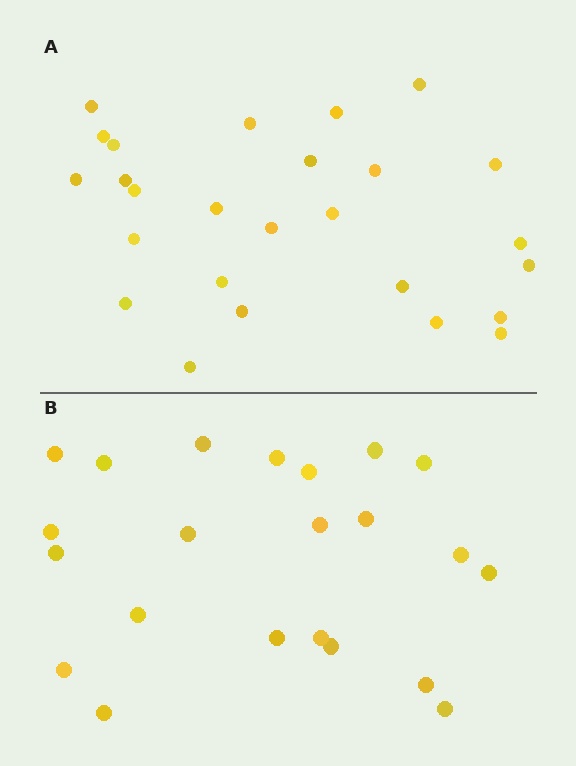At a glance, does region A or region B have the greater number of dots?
Region A (the top region) has more dots.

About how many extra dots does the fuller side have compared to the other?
Region A has about 4 more dots than region B.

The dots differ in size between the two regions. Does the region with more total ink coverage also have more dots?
No. Region B has more total ink coverage because its dots are larger, but region A actually contains more individual dots. Total area can be misleading — the number of items is what matters here.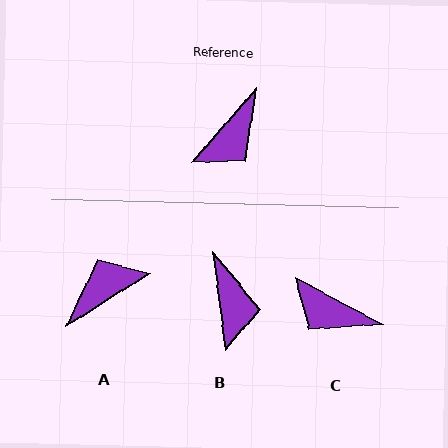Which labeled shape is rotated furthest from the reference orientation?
A, about 163 degrees away.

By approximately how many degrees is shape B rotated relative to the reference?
Approximately 49 degrees counter-clockwise.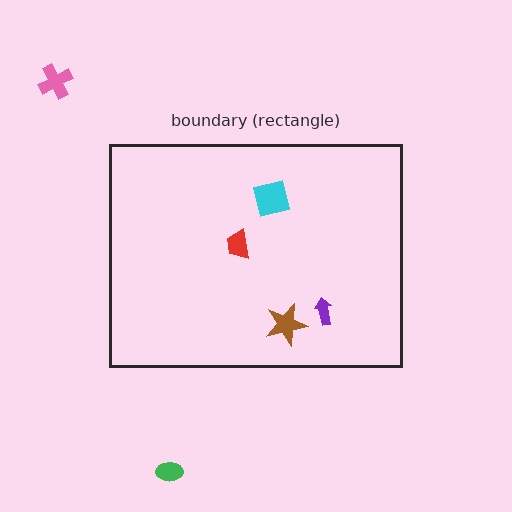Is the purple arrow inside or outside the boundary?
Inside.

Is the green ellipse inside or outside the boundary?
Outside.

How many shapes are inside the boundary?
4 inside, 2 outside.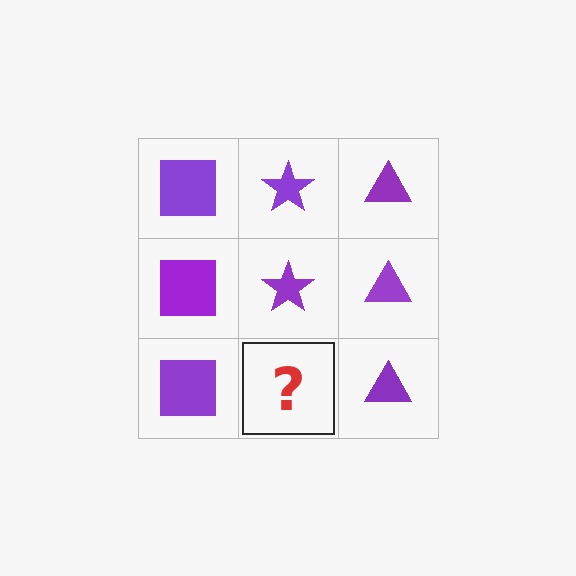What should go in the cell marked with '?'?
The missing cell should contain a purple star.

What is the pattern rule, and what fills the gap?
The rule is that each column has a consistent shape. The gap should be filled with a purple star.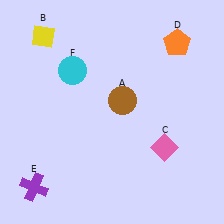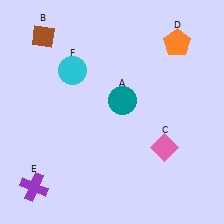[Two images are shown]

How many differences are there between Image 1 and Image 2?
There are 2 differences between the two images.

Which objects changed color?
A changed from brown to teal. B changed from yellow to brown.